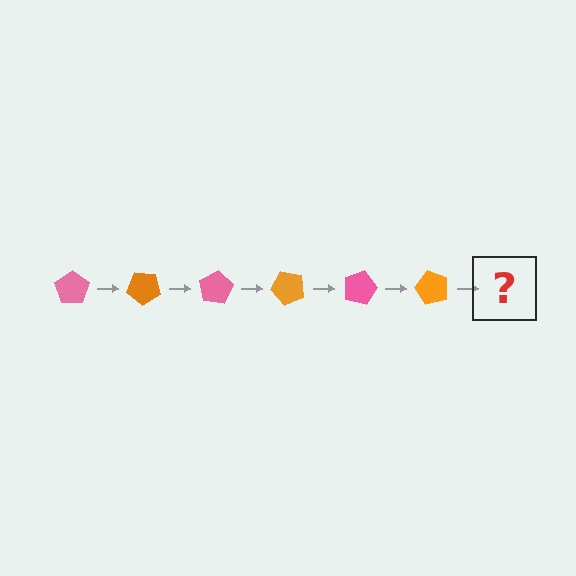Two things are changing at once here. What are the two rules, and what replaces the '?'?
The two rules are that it rotates 40 degrees each step and the color cycles through pink and orange. The '?' should be a pink pentagon, rotated 240 degrees from the start.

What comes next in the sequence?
The next element should be a pink pentagon, rotated 240 degrees from the start.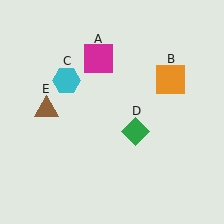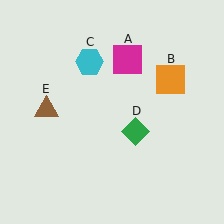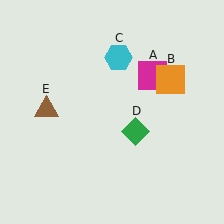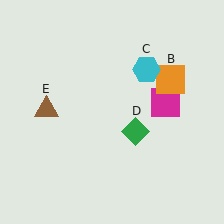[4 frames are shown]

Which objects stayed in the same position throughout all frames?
Orange square (object B) and green diamond (object D) and brown triangle (object E) remained stationary.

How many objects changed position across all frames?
2 objects changed position: magenta square (object A), cyan hexagon (object C).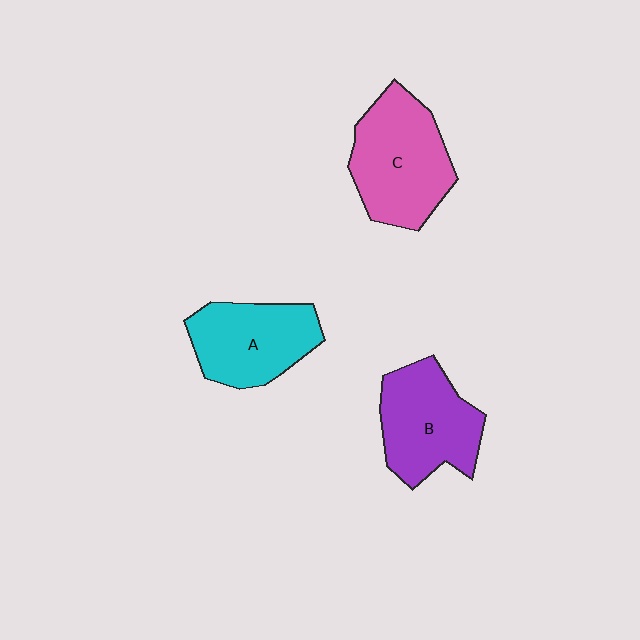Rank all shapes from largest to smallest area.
From largest to smallest: C (pink), B (purple), A (cyan).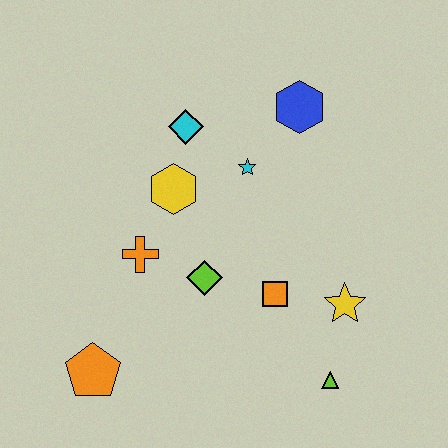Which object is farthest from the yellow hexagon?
The lime triangle is farthest from the yellow hexagon.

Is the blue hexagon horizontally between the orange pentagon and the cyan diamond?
No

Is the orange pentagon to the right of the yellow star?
No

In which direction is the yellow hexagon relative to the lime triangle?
The yellow hexagon is above the lime triangle.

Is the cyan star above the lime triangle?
Yes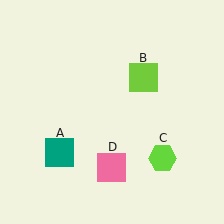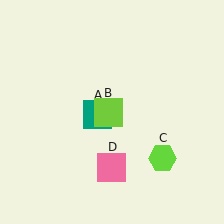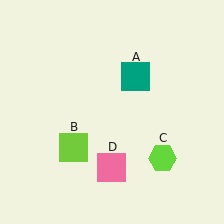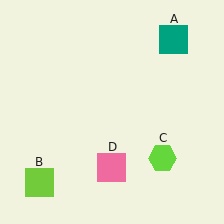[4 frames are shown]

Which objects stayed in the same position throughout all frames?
Lime hexagon (object C) and pink square (object D) remained stationary.